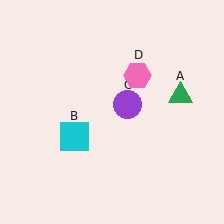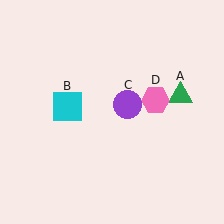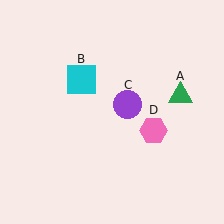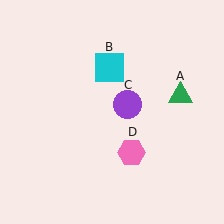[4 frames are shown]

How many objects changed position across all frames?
2 objects changed position: cyan square (object B), pink hexagon (object D).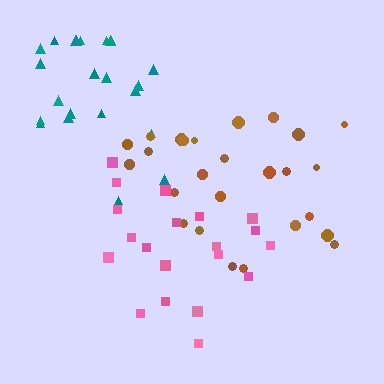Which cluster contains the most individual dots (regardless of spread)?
Brown (26).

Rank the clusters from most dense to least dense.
teal, brown, pink.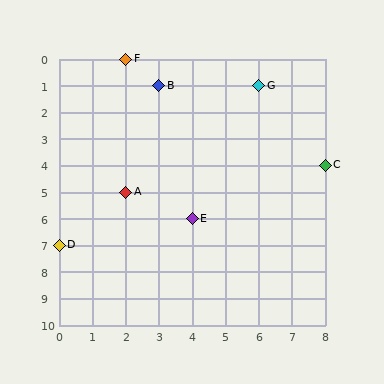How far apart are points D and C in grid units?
Points D and C are 8 columns and 3 rows apart (about 8.5 grid units diagonally).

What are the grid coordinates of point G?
Point G is at grid coordinates (6, 1).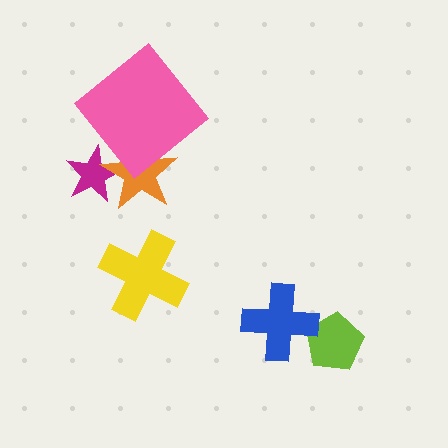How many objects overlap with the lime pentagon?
1 object overlaps with the lime pentagon.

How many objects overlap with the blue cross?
1 object overlaps with the blue cross.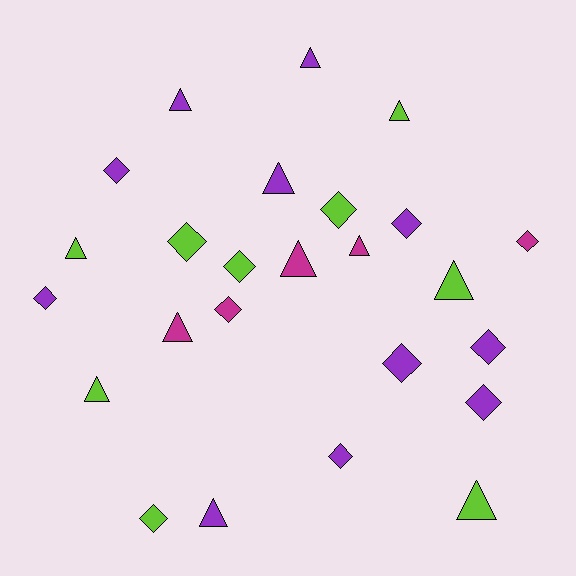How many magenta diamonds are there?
There are 2 magenta diamonds.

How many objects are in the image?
There are 25 objects.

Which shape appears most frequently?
Diamond, with 13 objects.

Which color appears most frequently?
Purple, with 11 objects.